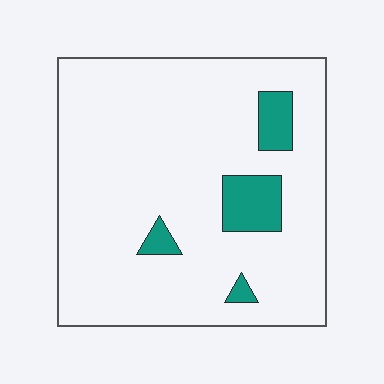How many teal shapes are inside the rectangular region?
4.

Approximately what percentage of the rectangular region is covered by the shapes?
Approximately 10%.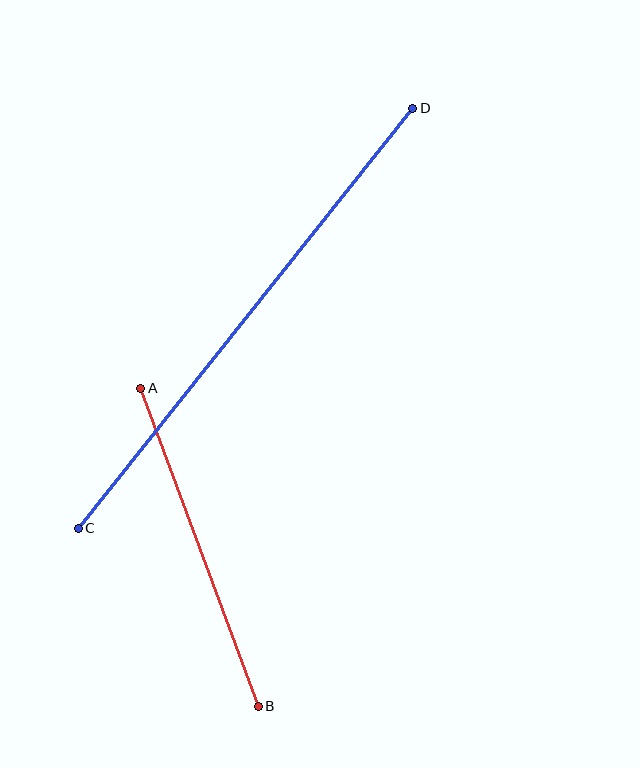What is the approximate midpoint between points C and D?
The midpoint is at approximately (245, 318) pixels.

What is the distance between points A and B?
The distance is approximately 339 pixels.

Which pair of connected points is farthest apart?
Points C and D are farthest apart.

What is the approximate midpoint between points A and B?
The midpoint is at approximately (199, 547) pixels.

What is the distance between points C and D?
The distance is approximately 537 pixels.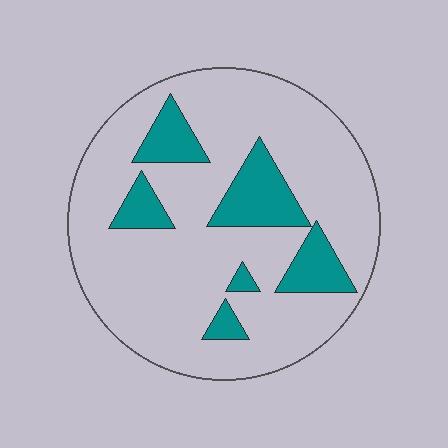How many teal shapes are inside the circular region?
6.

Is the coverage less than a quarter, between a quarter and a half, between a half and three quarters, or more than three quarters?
Less than a quarter.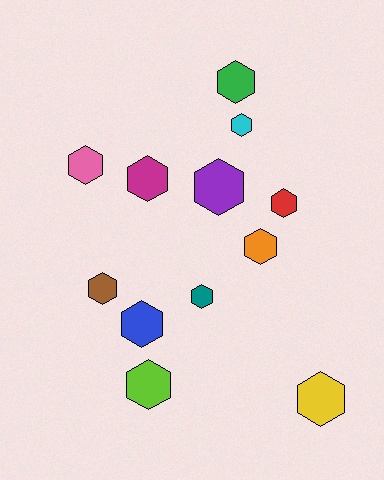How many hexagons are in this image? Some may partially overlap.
There are 12 hexagons.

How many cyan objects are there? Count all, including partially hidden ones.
There is 1 cyan object.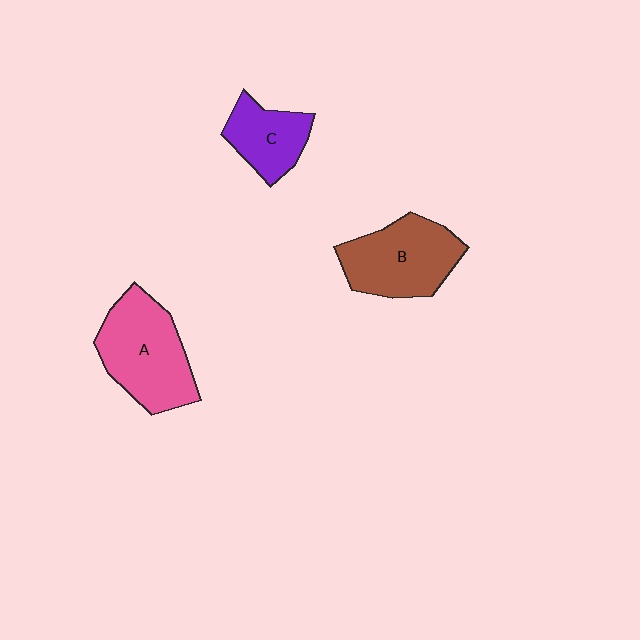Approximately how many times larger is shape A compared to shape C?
Approximately 1.7 times.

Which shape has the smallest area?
Shape C (purple).